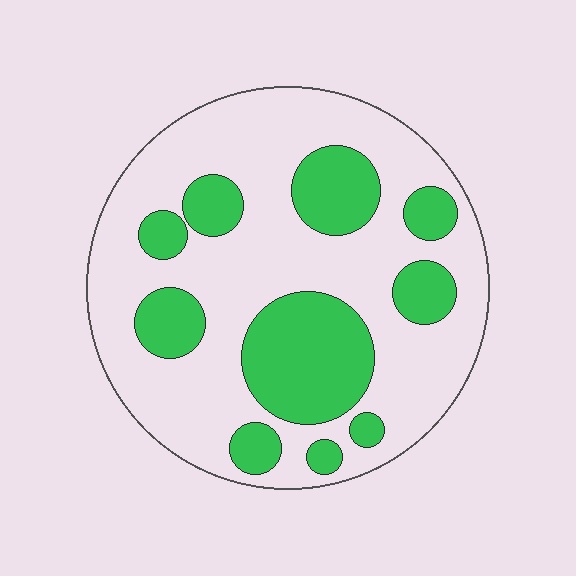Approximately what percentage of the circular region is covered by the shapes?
Approximately 30%.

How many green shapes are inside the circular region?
10.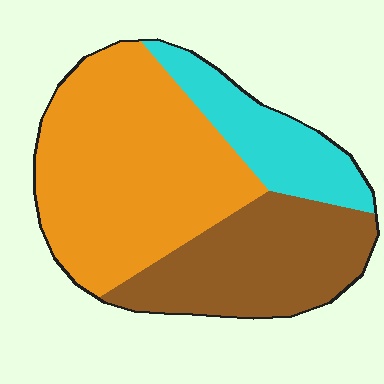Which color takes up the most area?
Orange, at roughly 50%.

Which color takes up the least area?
Cyan, at roughly 20%.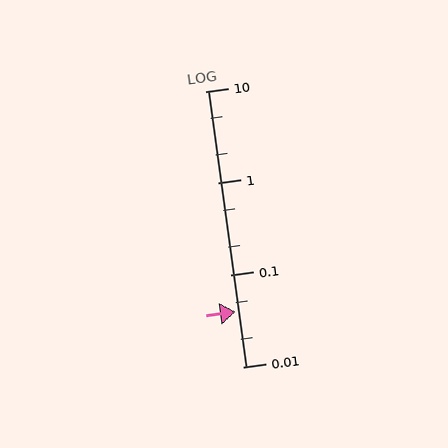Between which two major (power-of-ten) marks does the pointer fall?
The pointer is between 0.01 and 0.1.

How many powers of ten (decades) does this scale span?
The scale spans 3 decades, from 0.01 to 10.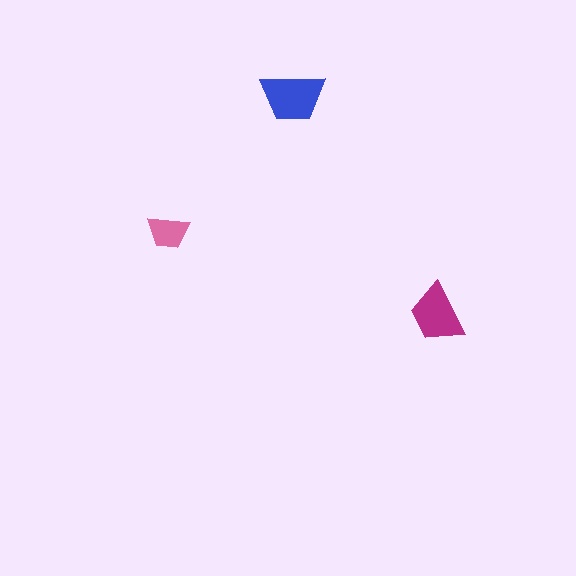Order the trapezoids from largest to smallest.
the blue one, the magenta one, the pink one.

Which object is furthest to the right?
The magenta trapezoid is rightmost.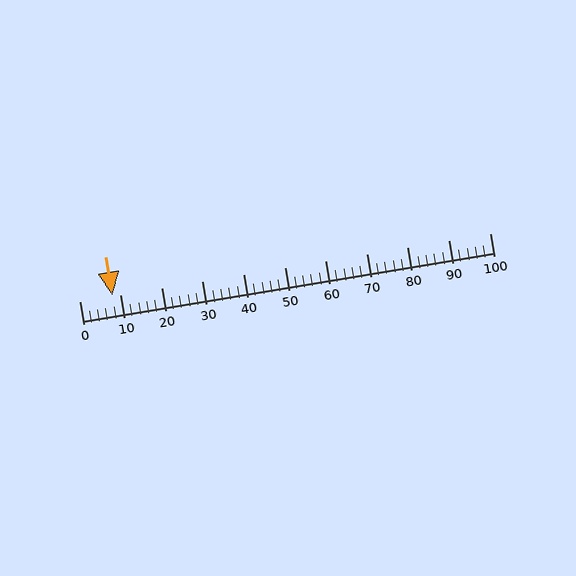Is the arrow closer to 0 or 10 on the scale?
The arrow is closer to 10.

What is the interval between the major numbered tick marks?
The major tick marks are spaced 10 units apart.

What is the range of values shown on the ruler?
The ruler shows values from 0 to 100.